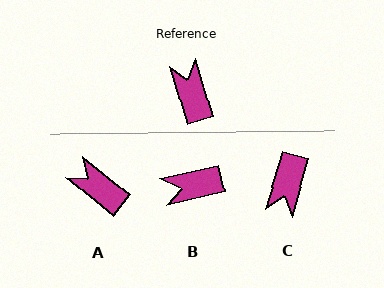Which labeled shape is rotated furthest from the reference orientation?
C, about 147 degrees away.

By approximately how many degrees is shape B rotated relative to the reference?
Approximately 87 degrees counter-clockwise.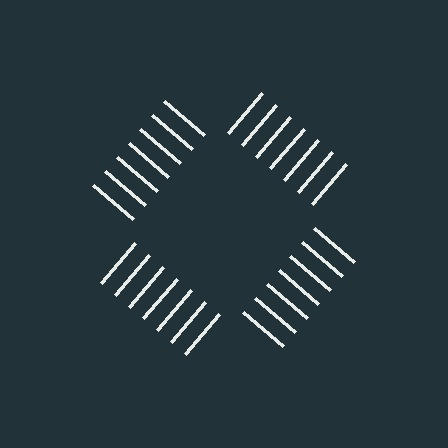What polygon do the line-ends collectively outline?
An illusory square — the line segments terminate on its edges but no continuous stroke is drawn.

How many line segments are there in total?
28 — 7 along each of the 4 edges.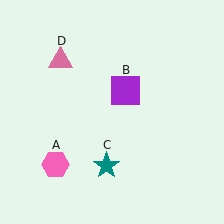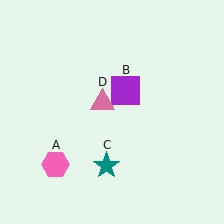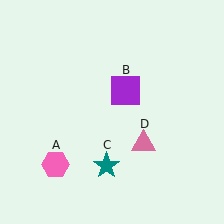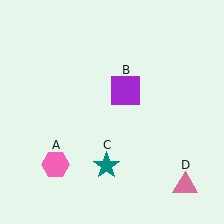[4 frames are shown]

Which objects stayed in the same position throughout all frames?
Pink hexagon (object A) and purple square (object B) and teal star (object C) remained stationary.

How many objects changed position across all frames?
1 object changed position: pink triangle (object D).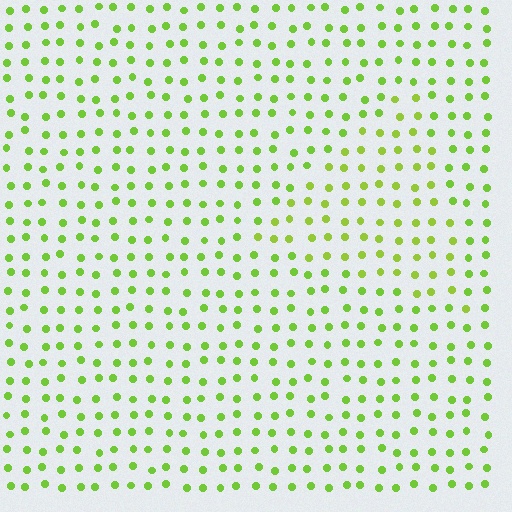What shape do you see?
I see a triangle.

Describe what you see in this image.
The image is filled with small lime elements in a uniform arrangement. A triangle-shaped region is visible where the elements are tinted to a slightly different hue, forming a subtle color boundary.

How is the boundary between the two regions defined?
The boundary is defined purely by a slight shift in hue (about 14 degrees). Spacing, size, and orientation are identical on both sides.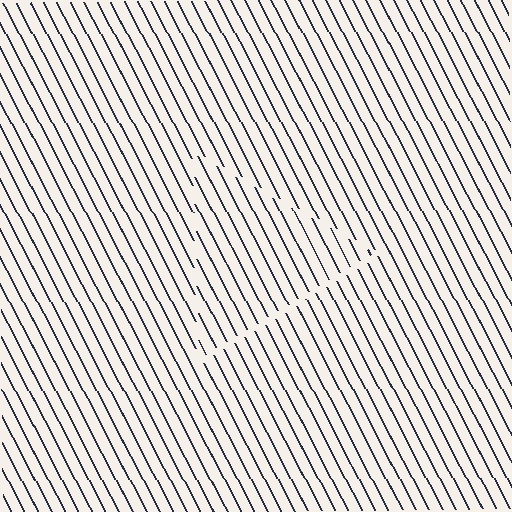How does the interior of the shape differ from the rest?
The interior of the shape contains the same grating, shifted by half a period — the contour is defined by the phase discontinuity where line-ends from the inner and outer gratings abut.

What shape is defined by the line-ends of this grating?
An illusory triangle. The interior of the shape contains the same grating, shifted by half a period — the contour is defined by the phase discontinuity where line-ends from the inner and outer gratings abut.